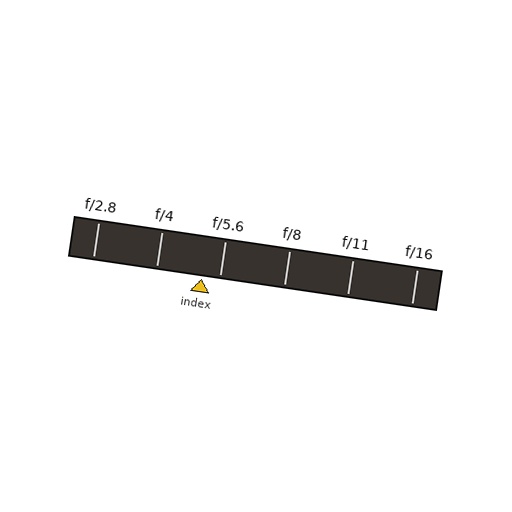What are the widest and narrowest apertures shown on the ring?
The widest aperture shown is f/2.8 and the narrowest is f/16.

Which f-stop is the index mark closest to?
The index mark is closest to f/5.6.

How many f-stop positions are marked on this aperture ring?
There are 6 f-stop positions marked.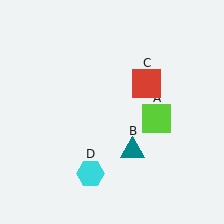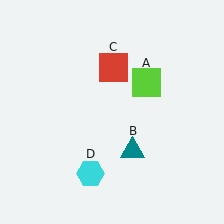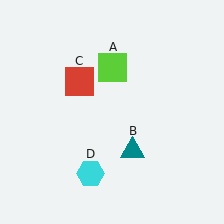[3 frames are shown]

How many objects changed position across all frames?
2 objects changed position: lime square (object A), red square (object C).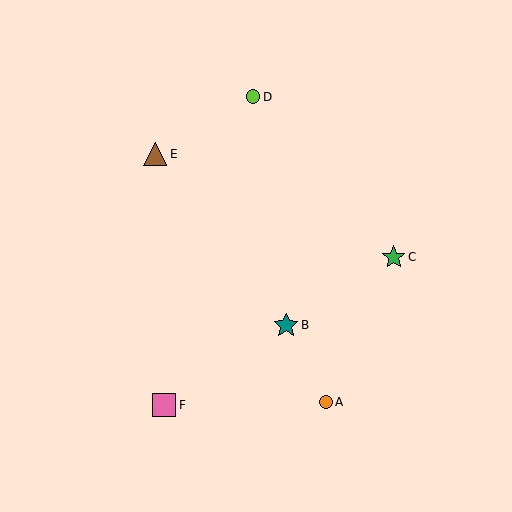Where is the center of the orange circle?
The center of the orange circle is at (326, 402).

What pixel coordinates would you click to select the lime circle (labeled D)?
Click at (253, 97) to select the lime circle D.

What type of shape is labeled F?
Shape F is a pink square.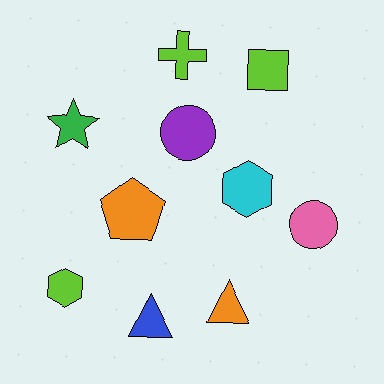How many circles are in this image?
There are 2 circles.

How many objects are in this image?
There are 10 objects.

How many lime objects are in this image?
There are 3 lime objects.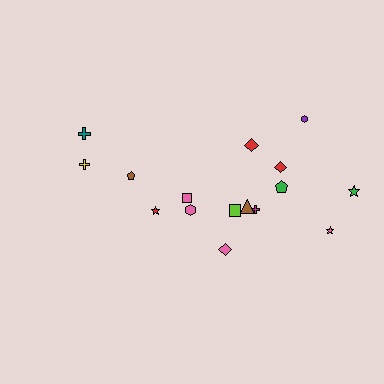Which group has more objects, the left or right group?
The right group.